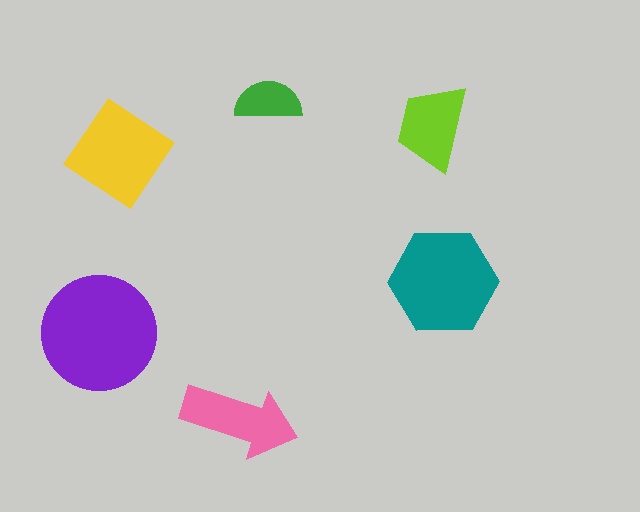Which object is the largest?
The purple circle.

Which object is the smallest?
The green semicircle.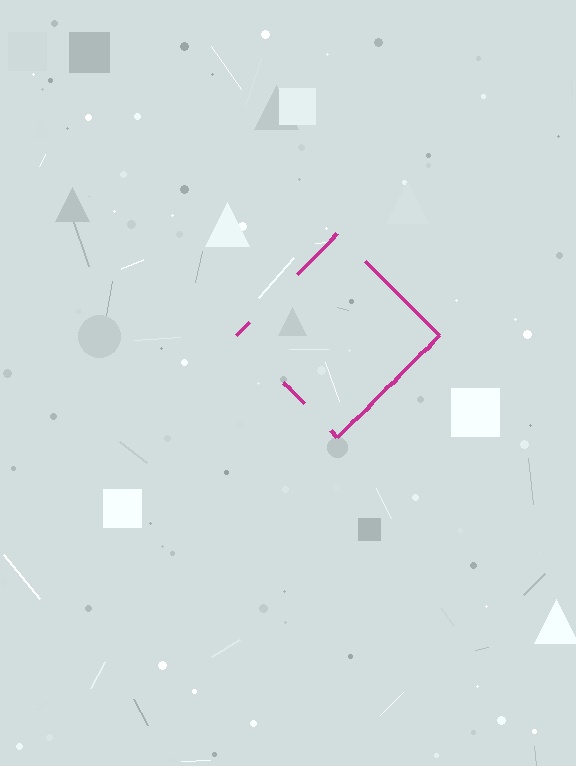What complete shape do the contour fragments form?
The contour fragments form a diamond.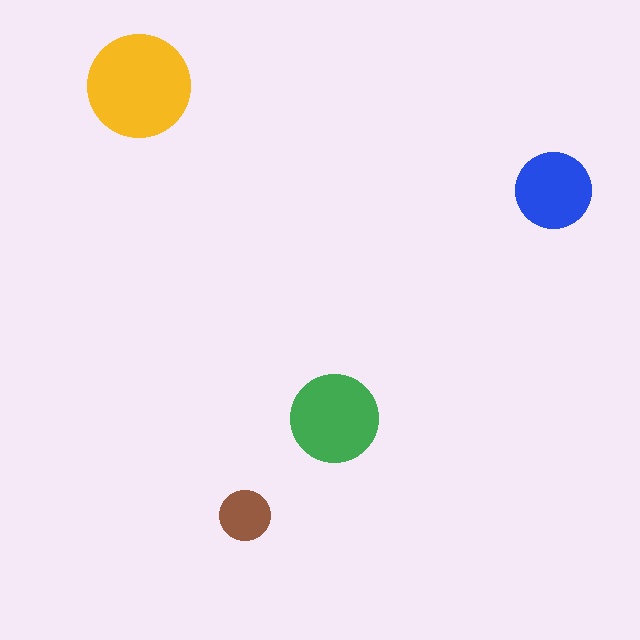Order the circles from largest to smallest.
the yellow one, the green one, the blue one, the brown one.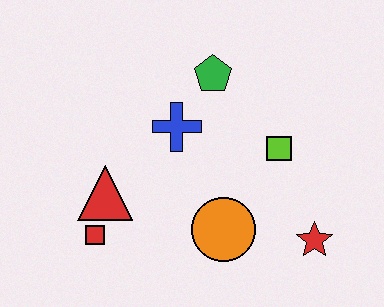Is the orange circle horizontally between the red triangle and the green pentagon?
No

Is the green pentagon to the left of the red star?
Yes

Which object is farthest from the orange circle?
The green pentagon is farthest from the orange circle.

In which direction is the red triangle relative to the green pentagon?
The red triangle is below the green pentagon.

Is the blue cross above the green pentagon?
No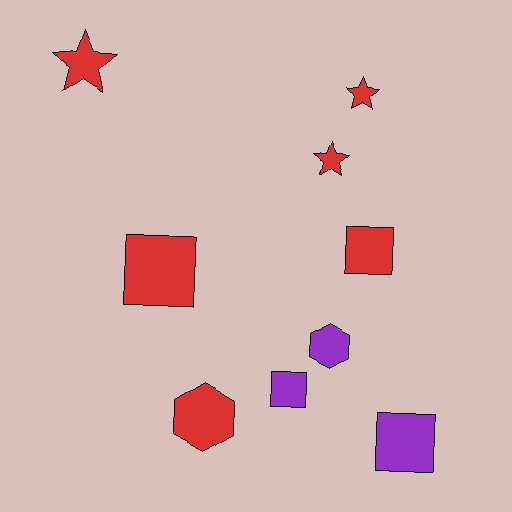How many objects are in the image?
There are 9 objects.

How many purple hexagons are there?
There is 1 purple hexagon.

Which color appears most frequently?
Red, with 6 objects.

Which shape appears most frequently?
Square, with 4 objects.